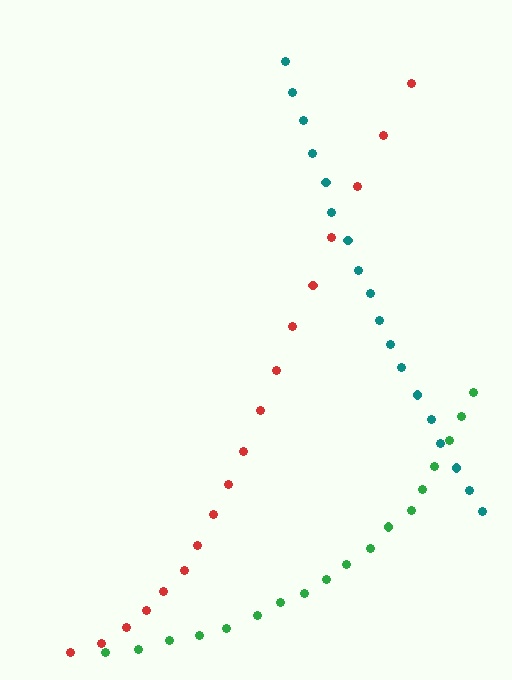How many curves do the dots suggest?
There are 3 distinct paths.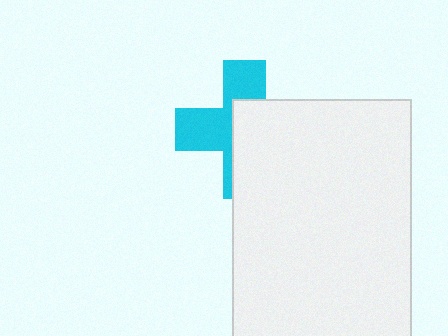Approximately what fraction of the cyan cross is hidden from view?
Roughly 55% of the cyan cross is hidden behind the white rectangle.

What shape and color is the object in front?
The object in front is a white rectangle.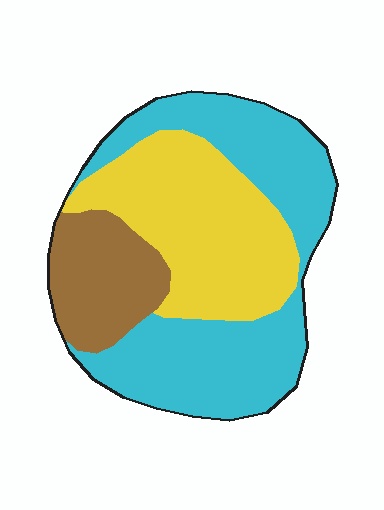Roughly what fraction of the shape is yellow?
Yellow covers around 35% of the shape.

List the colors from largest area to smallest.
From largest to smallest: cyan, yellow, brown.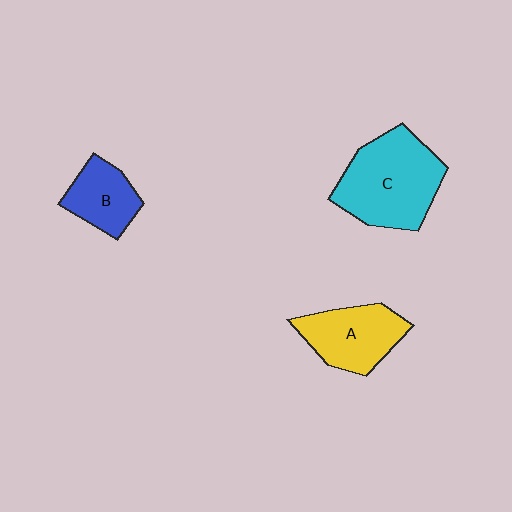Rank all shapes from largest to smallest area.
From largest to smallest: C (cyan), A (yellow), B (blue).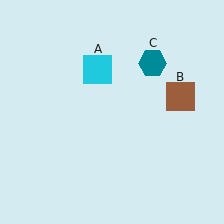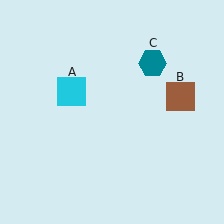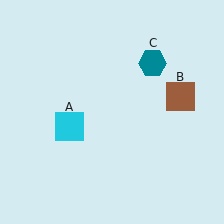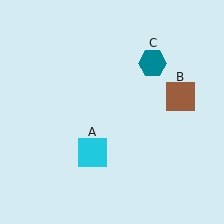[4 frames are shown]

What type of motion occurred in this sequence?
The cyan square (object A) rotated counterclockwise around the center of the scene.